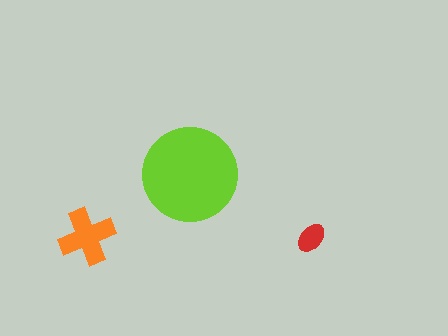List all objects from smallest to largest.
The red ellipse, the orange cross, the lime circle.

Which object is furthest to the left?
The orange cross is leftmost.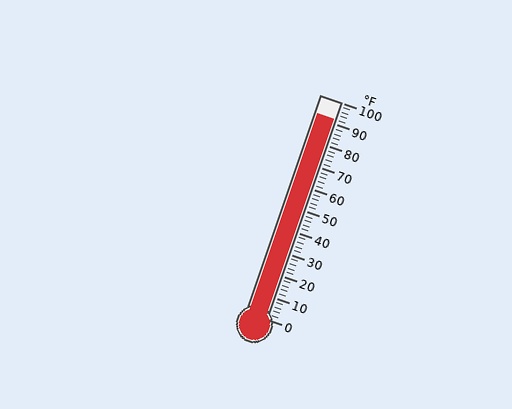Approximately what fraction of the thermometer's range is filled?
The thermometer is filled to approximately 90% of its range.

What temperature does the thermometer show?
The thermometer shows approximately 92°F.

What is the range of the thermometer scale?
The thermometer scale ranges from 0°F to 100°F.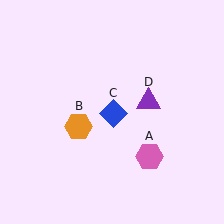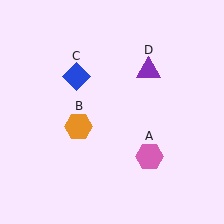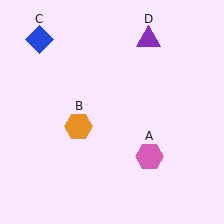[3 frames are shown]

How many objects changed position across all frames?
2 objects changed position: blue diamond (object C), purple triangle (object D).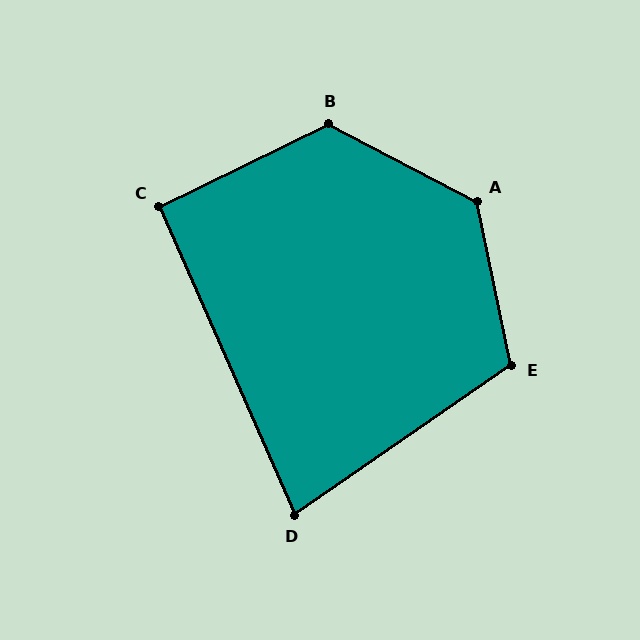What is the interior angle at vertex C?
Approximately 92 degrees (approximately right).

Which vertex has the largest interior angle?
A, at approximately 130 degrees.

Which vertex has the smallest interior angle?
D, at approximately 79 degrees.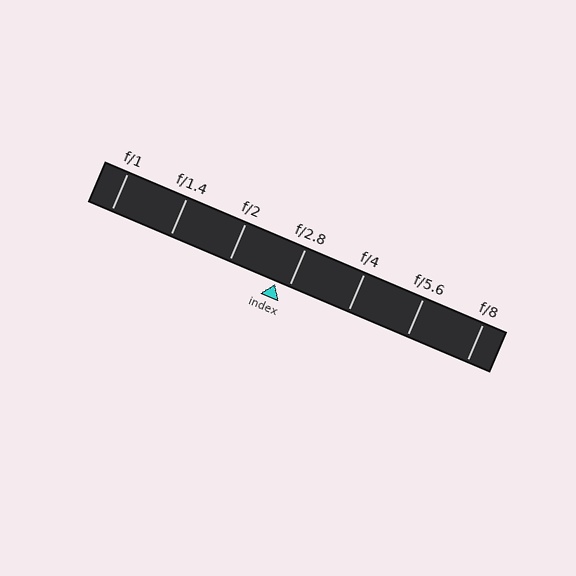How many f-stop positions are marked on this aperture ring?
There are 7 f-stop positions marked.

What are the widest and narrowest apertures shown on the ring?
The widest aperture shown is f/1 and the narrowest is f/8.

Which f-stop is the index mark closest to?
The index mark is closest to f/2.8.